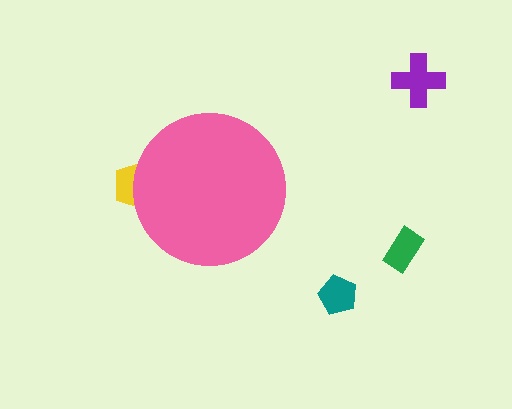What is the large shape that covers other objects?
A pink circle.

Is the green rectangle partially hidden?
No, the green rectangle is fully visible.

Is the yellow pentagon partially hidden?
Yes, the yellow pentagon is partially hidden behind the pink circle.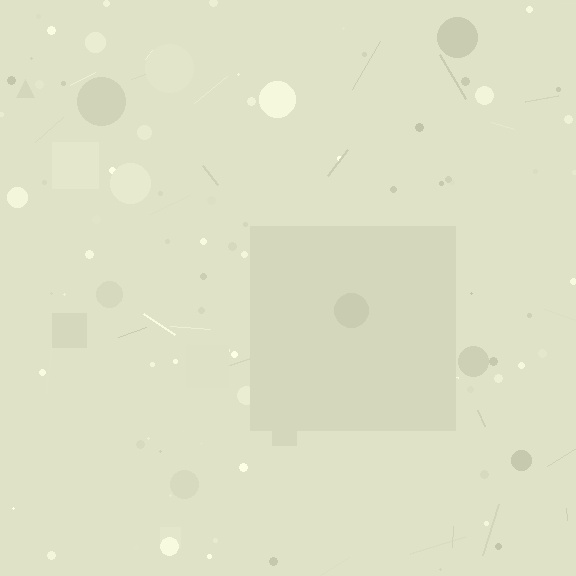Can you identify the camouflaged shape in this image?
The camouflaged shape is a square.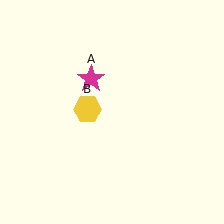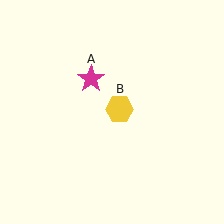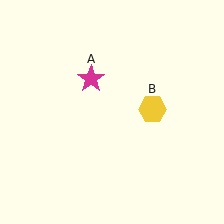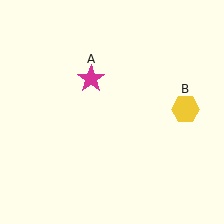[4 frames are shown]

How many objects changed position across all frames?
1 object changed position: yellow hexagon (object B).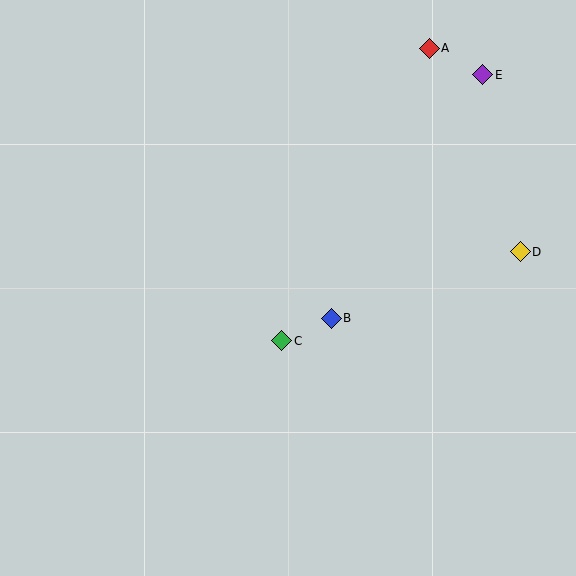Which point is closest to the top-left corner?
Point A is closest to the top-left corner.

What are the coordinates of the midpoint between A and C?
The midpoint between A and C is at (355, 194).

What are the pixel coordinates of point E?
Point E is at (483, 75).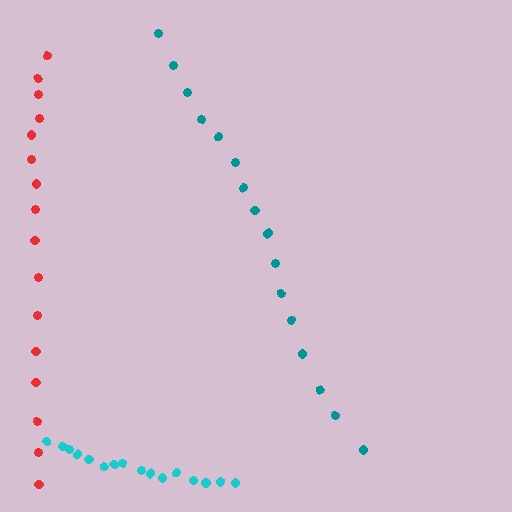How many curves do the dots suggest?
There are 3 distinct paths.